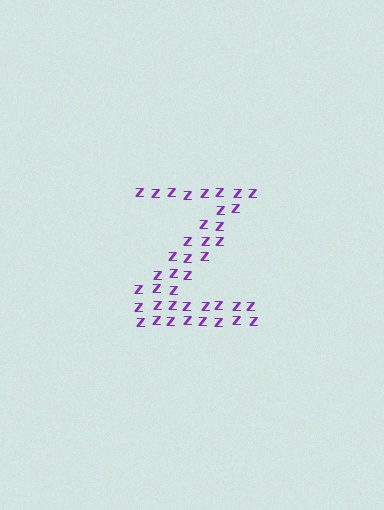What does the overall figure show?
The overall figure shows the letter Z.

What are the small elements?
The small elements are letter Z's.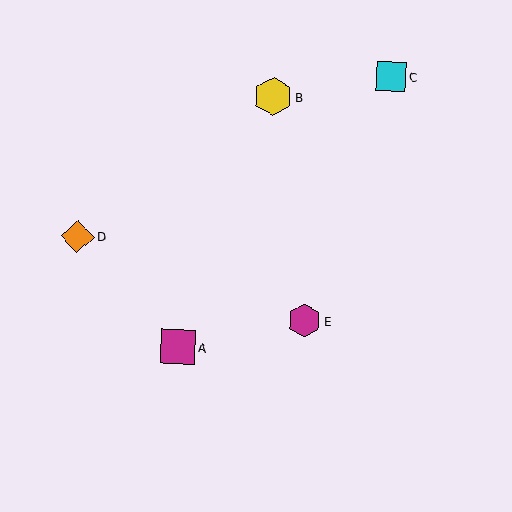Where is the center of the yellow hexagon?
The center of the yellow hexagon is at (273, 96).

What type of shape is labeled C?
Shape C is a cyan square.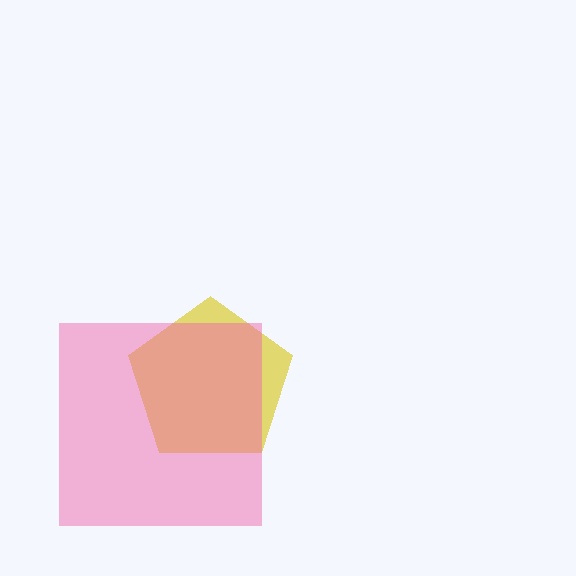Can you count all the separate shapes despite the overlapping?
Yes, there are 2 separate shapes.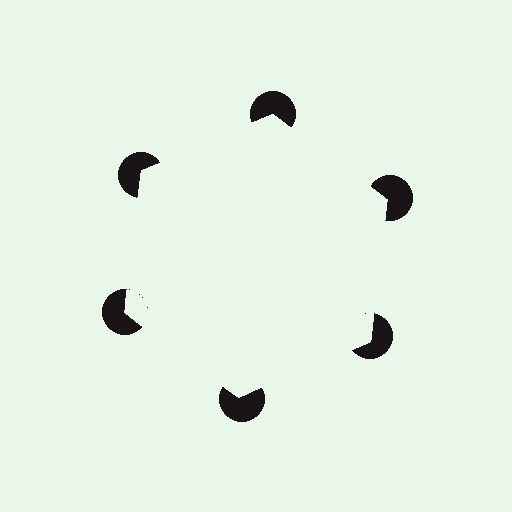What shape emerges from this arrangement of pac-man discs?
An illusory hexagon — its edges are inferred from the aligned wedge cuts in the pac-man discs, not physically drawn.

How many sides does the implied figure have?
6 sides.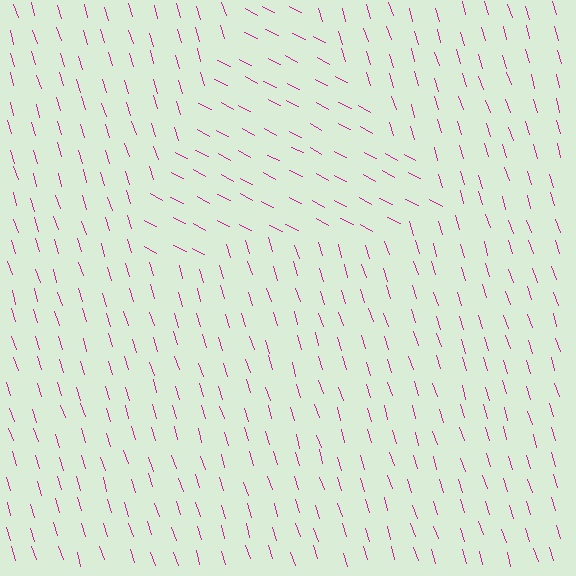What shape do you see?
I see a triangle.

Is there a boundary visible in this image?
Yes, there is a texture boundary formed by a change in line orientation.